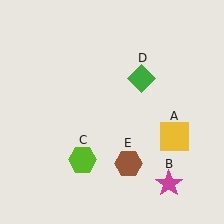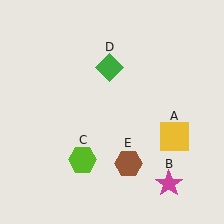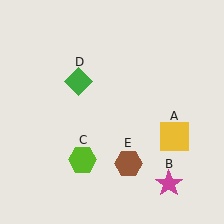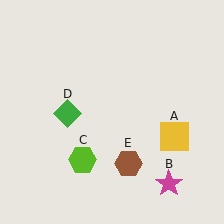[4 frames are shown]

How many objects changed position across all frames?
1 object changed position: green diamond (object D).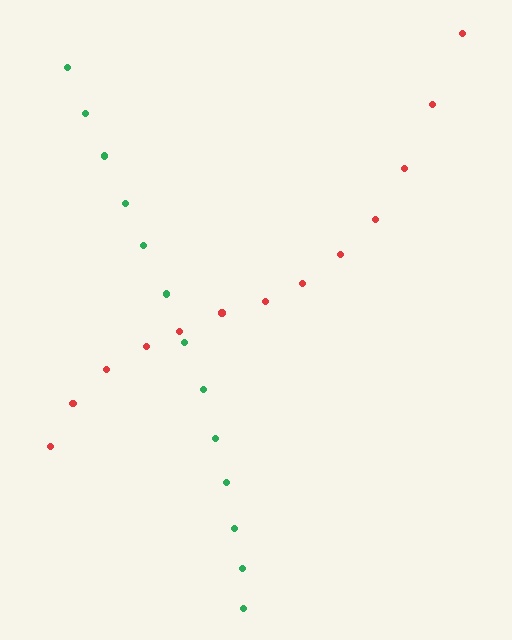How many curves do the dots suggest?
There are 2 distinct paths.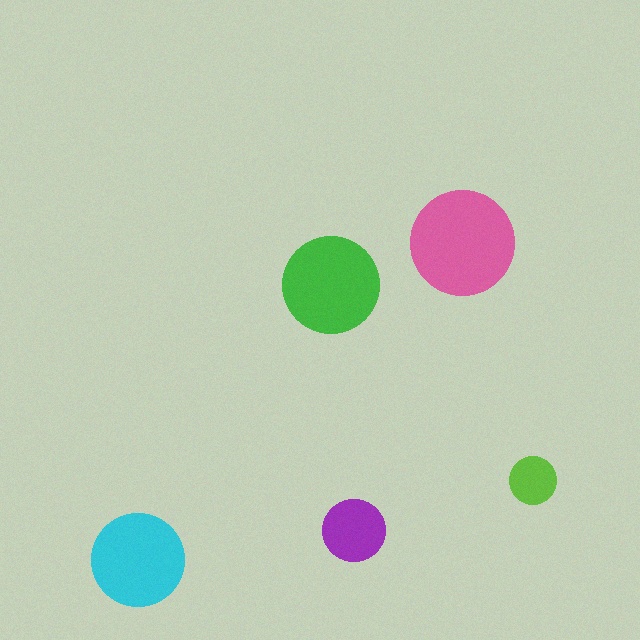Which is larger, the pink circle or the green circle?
The pink one.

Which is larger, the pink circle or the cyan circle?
The pink one.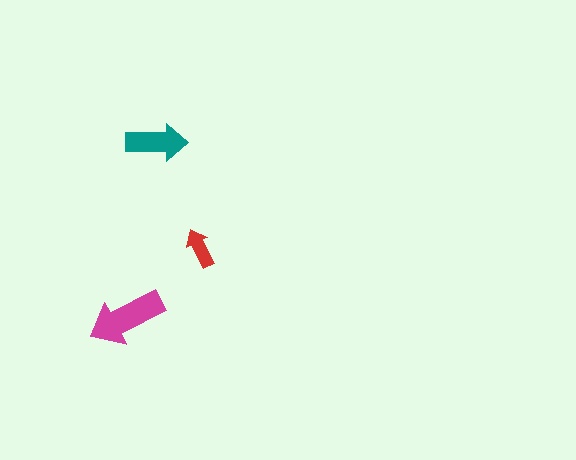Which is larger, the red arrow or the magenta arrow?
The magenta one.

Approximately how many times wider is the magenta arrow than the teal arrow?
About 1.5 times wider.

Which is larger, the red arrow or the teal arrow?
The teal one.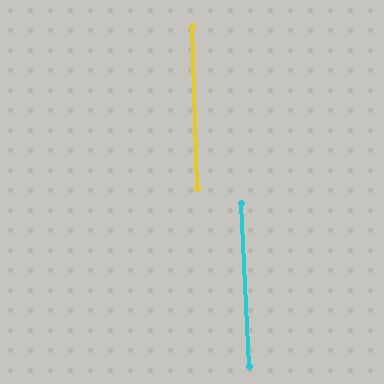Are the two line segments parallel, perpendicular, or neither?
Parallel — their directions differ by only 1.1°.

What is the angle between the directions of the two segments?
Approximately 1 degree.